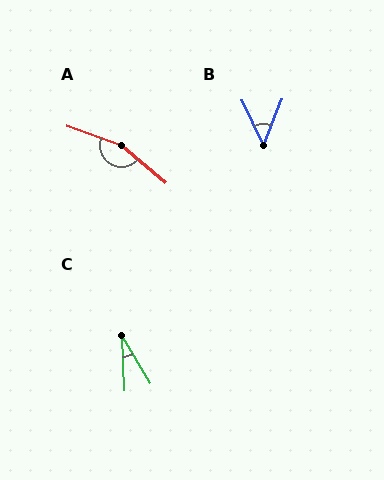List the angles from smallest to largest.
C (28°), B (47°), A (160°).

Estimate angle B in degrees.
Approximately 47 degrees.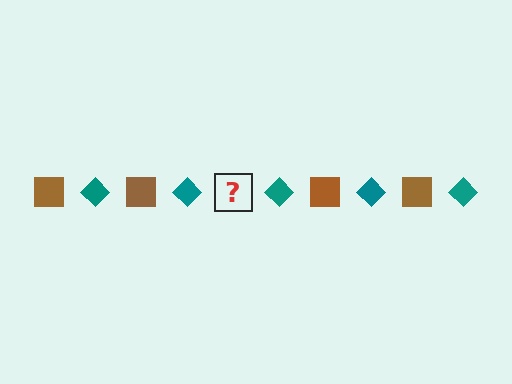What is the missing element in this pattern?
The missing element is a brown square.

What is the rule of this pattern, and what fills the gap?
The rule is that the pattern alternates between brown square and teal diamond. The gap should be filled with a brown square.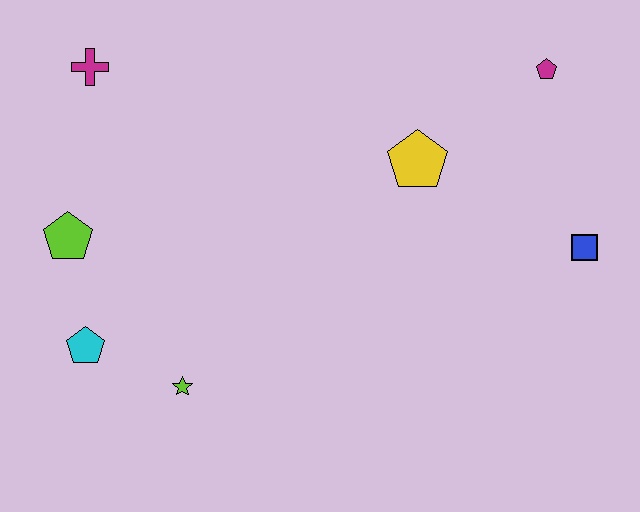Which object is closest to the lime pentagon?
The cyan pentagon is closest to the lime pentagon.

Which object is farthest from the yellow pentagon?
The cyan pentagon is farthest from the yellow pentagon.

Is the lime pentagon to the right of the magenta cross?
No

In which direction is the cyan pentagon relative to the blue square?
The cyan pentagon is to the left of the blue square.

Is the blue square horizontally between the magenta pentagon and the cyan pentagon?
No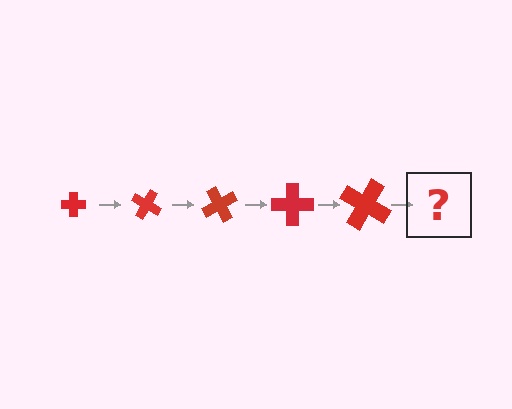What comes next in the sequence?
The next element should be a cross, larger than the previous one and rotated 150 degrees from the start.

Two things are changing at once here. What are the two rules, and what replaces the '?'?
The two rules are that the cross grows larger each step and it rotates 30 degrees each step. The '?' should be a cross, larger than the previous one and rotated 150 degrees from the start.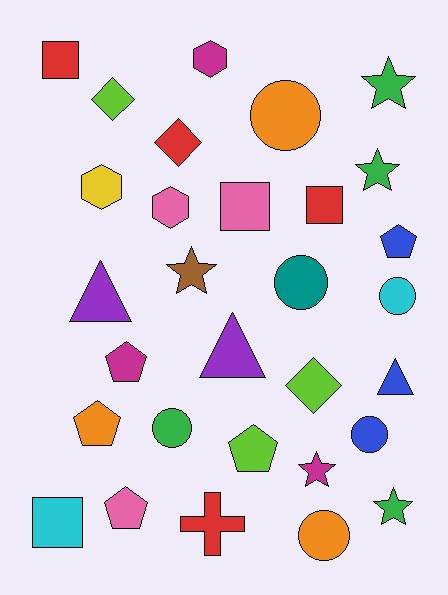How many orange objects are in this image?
There are 3 orange objects.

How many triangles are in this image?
There are 3 triangles.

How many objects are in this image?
There are 30 objects.